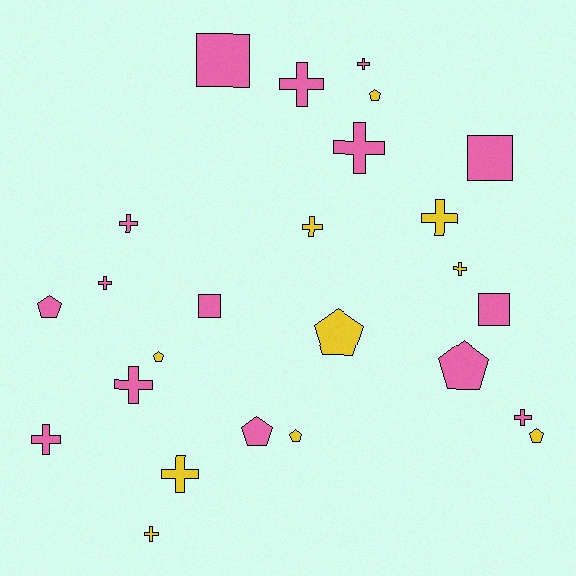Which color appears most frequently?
Pink, with 15 objects.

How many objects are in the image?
There are 25 objects.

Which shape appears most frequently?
Cross, with 13 objects.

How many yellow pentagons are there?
There are 5 yellow pentagons.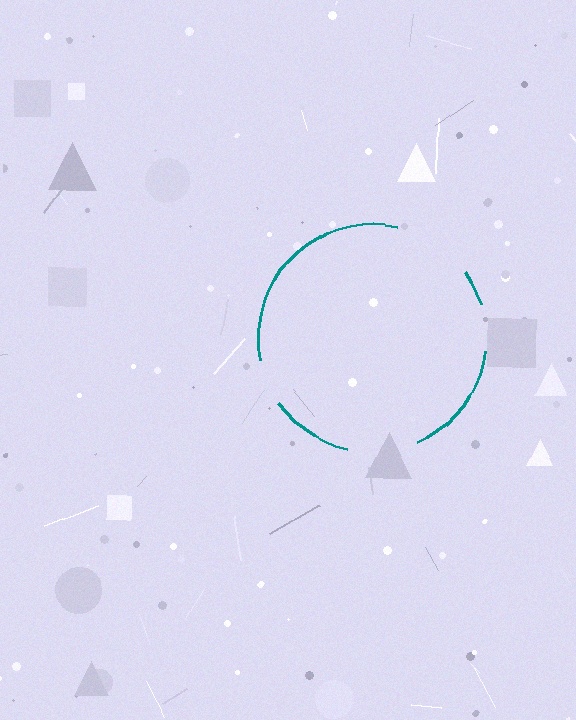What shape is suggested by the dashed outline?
The dashed outline suggests a circle.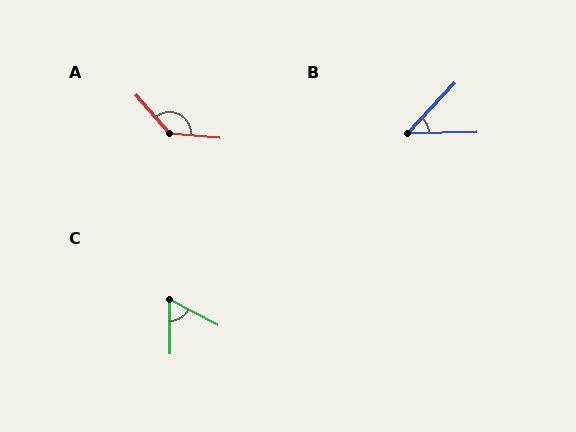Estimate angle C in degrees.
Approximately 61 degrees.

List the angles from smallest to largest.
B (45°), C (61°), A (136°).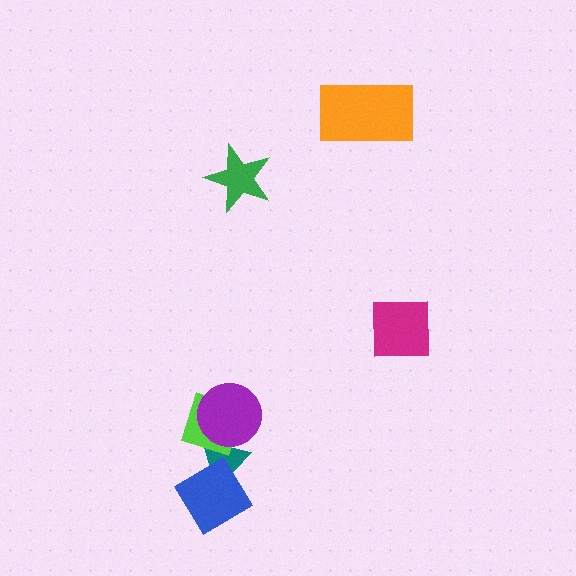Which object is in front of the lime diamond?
The purple circle is in front of the lime diamond.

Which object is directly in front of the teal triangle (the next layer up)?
The blue diamond is directly in front of the teal triangle.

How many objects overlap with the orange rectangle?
0 objects overlap with the orange rectangle.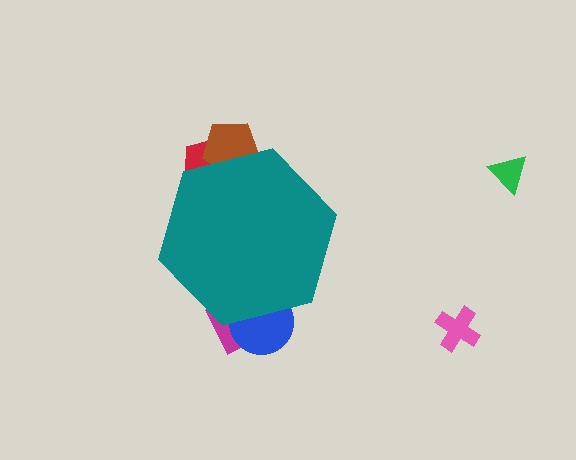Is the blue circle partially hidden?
Yes, the blue circle is partially hidden behind the teal hexagon.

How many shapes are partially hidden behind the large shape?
4 shapes are partially hidden.